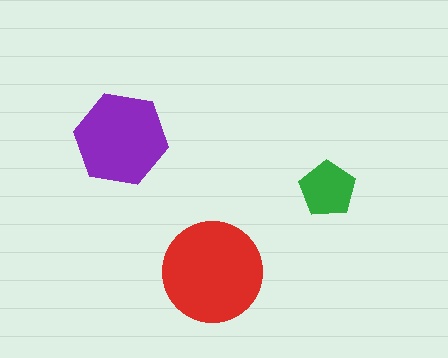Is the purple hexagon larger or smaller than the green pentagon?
Larger.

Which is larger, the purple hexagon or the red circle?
The red circle.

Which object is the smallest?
The green pentagon.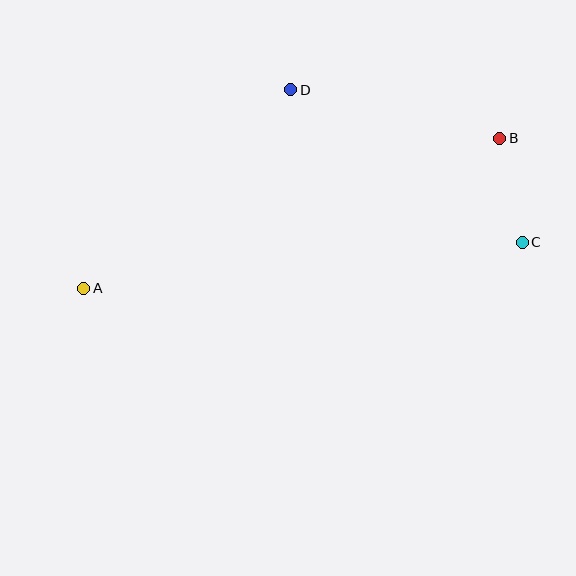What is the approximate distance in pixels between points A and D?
The distance between A and D is approximately 287 pixels.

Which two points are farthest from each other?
Points A and B are farthest from each other.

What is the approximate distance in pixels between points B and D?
The distance between B and D is approximately 214 pixels.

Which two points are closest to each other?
Points B and C are closest to each other.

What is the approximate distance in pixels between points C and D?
The distance between C and D is approximately 277 pixels.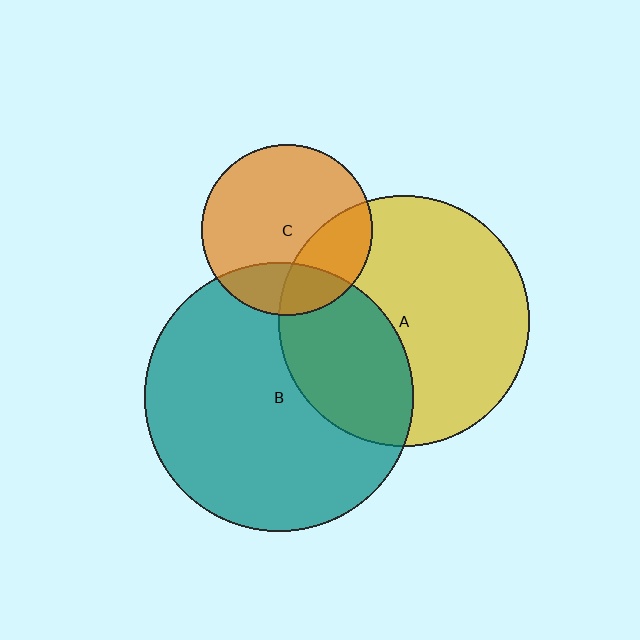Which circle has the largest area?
Circle B (teal).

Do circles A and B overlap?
Yes.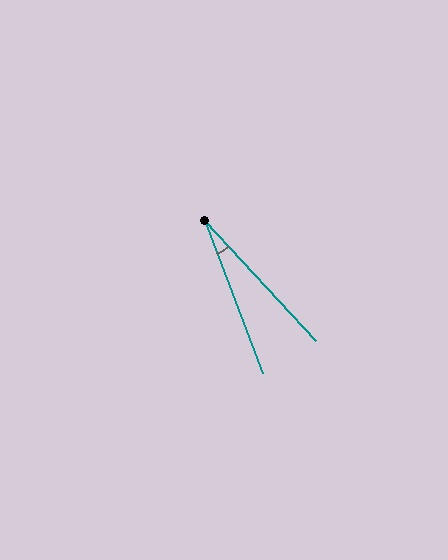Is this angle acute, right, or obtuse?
It is acute.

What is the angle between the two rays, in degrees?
Approximately 22 degrees.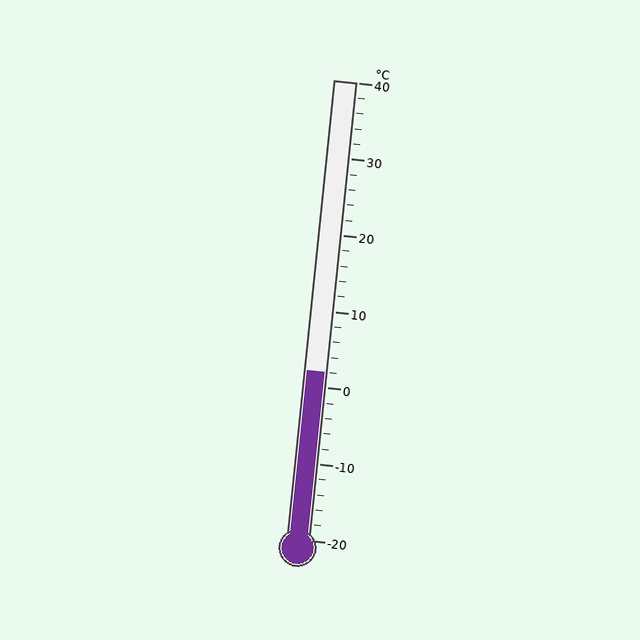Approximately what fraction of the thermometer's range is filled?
The thermometer is filled to approximately 35% of its range.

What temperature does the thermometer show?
The thermometer shows approximately 2°C.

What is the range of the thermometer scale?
The thermometer scale ranges from -20°C to 40°C.